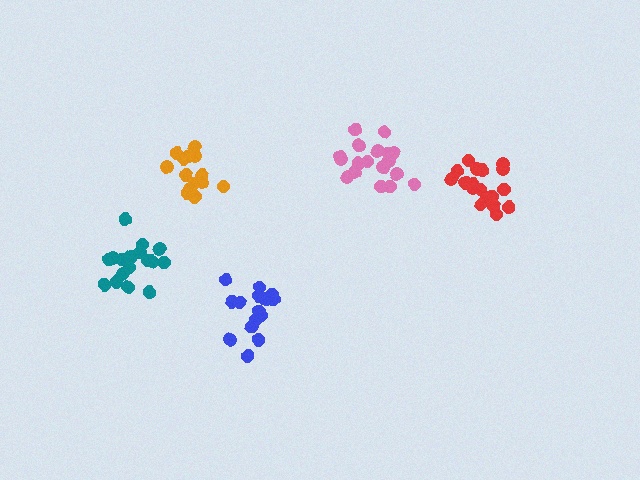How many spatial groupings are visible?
There are 5 spatial groupings.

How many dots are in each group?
Group 1: 19 dots, Group 2: 16 dots, Group 3: 18 dots, Group 4: 17 dots, Group 5: 14 dots (84 total).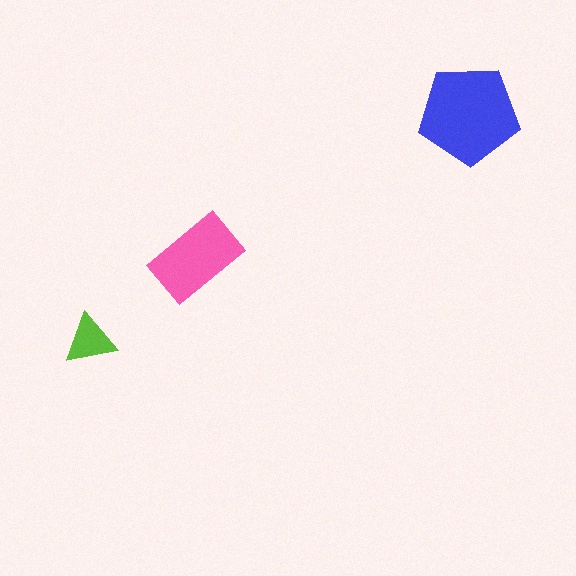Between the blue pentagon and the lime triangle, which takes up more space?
The blue pentagon.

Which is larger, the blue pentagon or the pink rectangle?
The blue pentagon.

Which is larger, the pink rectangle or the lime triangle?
The pink rectangle.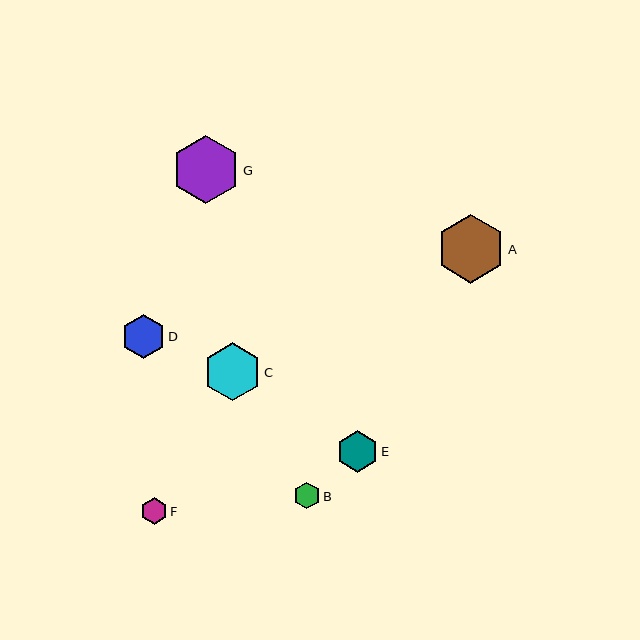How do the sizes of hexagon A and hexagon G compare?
Hexagon A and hexagon G are approximately the same size.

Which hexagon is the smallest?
Hexagon B is the smallest with a size of approximately 26 pixels.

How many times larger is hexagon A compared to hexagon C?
Hexagon A is approximately 1.2 times the size of hexagon C.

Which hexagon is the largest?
Hexagon A is the largest with a size of approximately 69 pixels.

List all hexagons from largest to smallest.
From largest to smallest: A, G, C, D, E, F, B.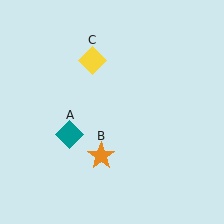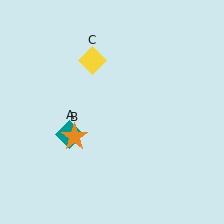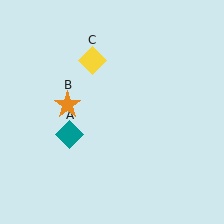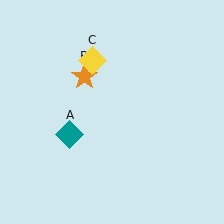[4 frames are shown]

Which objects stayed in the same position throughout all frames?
Teal diamond (object A) and yellow diamond (object C) remained stationary.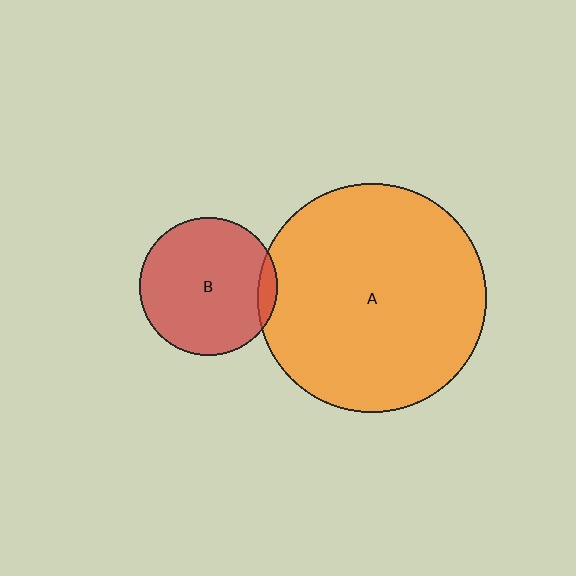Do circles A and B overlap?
Yes.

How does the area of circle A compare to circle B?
Approximately 2.8 times.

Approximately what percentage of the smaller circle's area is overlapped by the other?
Approximately 5%.